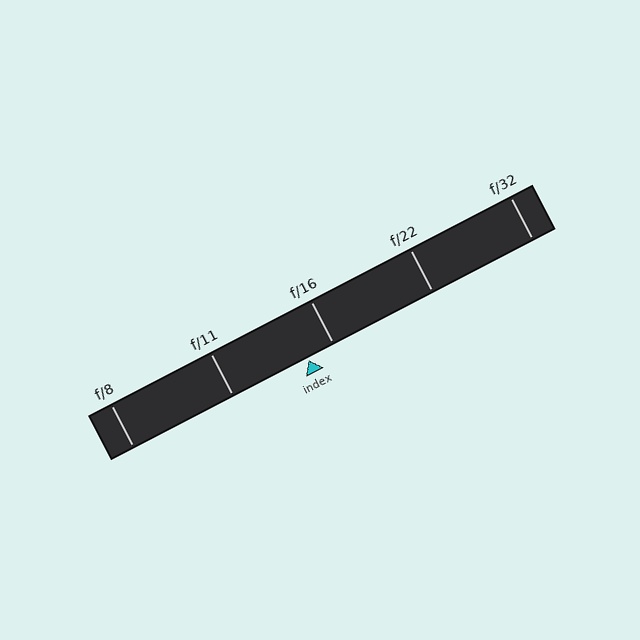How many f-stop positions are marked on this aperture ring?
There are 5 f-stop positions marked.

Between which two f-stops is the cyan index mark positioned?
The index mark is between f/11 and f/16.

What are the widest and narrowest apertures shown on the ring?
The widest aperture shown is f/8 and the narrowest is f/32.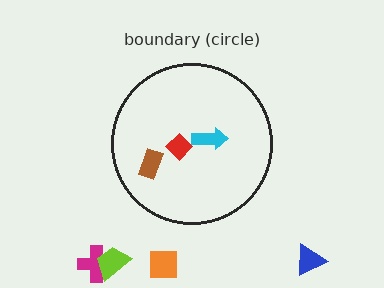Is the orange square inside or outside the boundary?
Outside.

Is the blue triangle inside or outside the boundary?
Outside.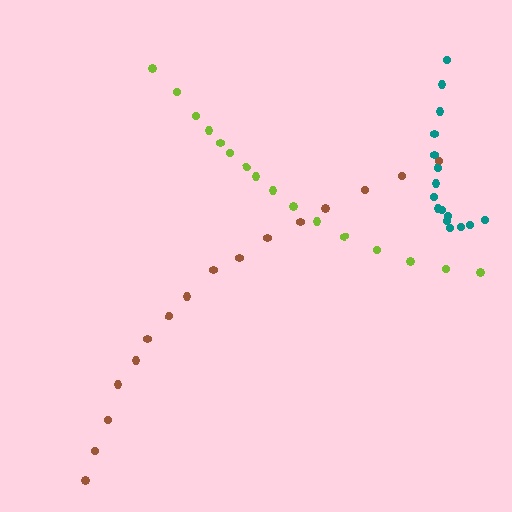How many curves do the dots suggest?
There are 3 distinct paths.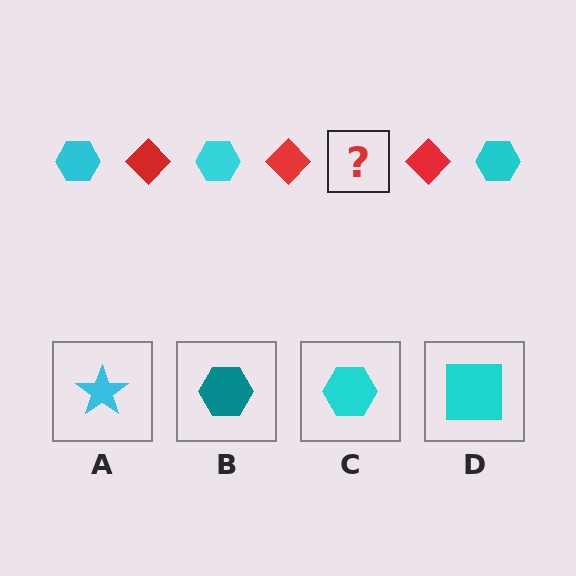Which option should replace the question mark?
Option C.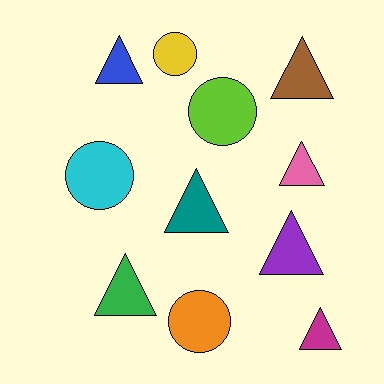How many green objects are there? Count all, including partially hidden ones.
There is 1 green object.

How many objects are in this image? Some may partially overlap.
There are 11 objects.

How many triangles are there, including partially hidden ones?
There are 7 triangles.